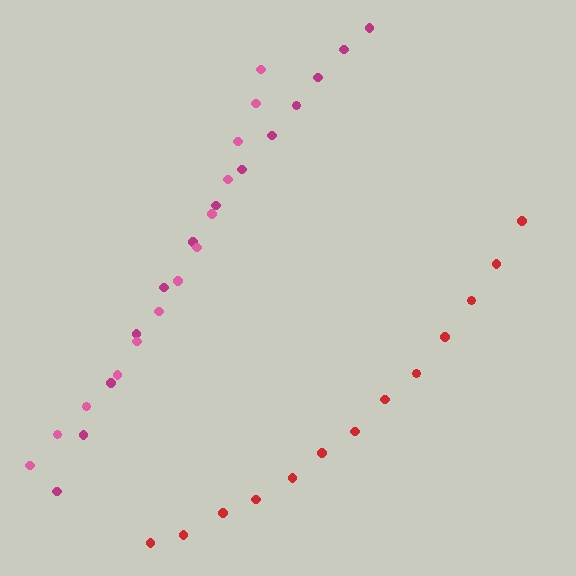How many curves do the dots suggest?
There are 3 distinct paths.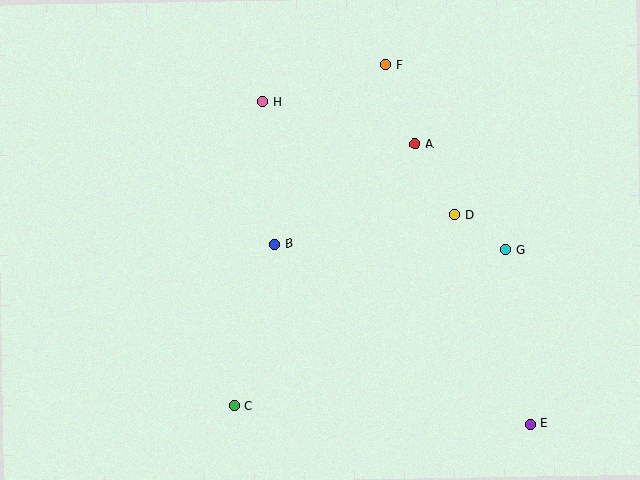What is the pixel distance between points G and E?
The distance between G and E is 176 pixels.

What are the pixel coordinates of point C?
Point C is at (234, 406).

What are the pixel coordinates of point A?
Point A is at (415, 144).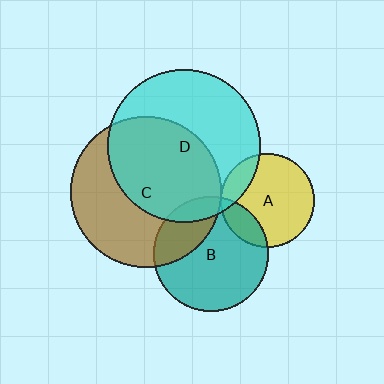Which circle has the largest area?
Circle D (cyan).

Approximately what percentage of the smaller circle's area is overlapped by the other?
Approximately 25%.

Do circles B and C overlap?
Yes.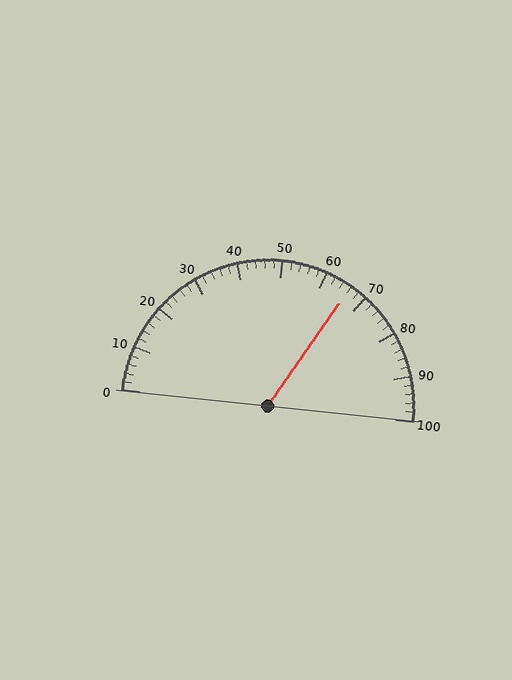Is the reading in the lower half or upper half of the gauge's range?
The reading is in the upper half of the range (0 to 100).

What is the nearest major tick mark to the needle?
The nearest major tick mark is 70.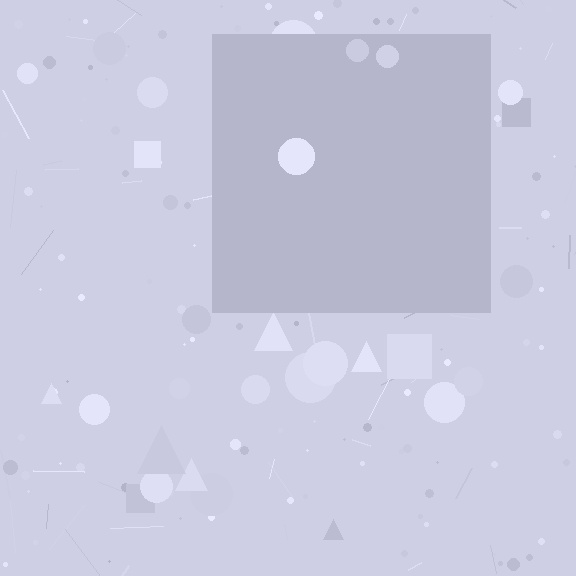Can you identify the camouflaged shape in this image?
The camouflaged shape is a square.